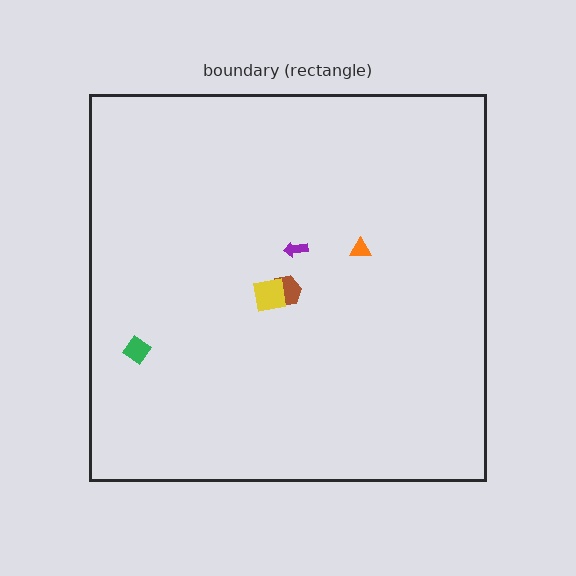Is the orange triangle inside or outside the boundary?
Inside.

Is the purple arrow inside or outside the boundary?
Inside.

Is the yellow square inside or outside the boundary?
Inside.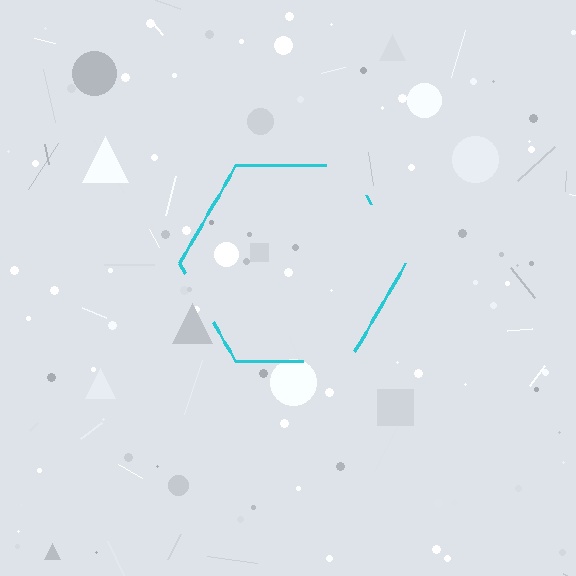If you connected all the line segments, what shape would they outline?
They would outline a hexagon.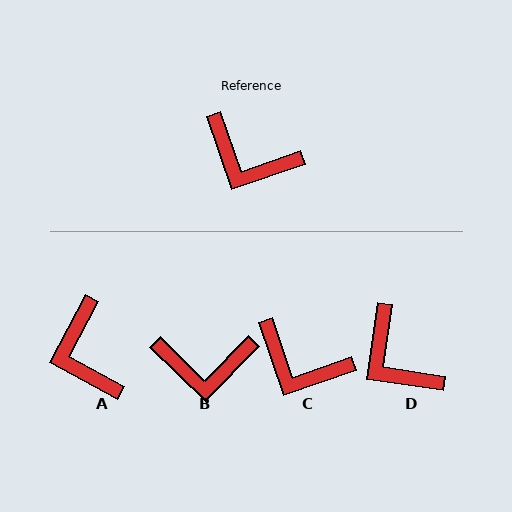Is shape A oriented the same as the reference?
No, it is off by about 47 degrees.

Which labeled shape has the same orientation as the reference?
C.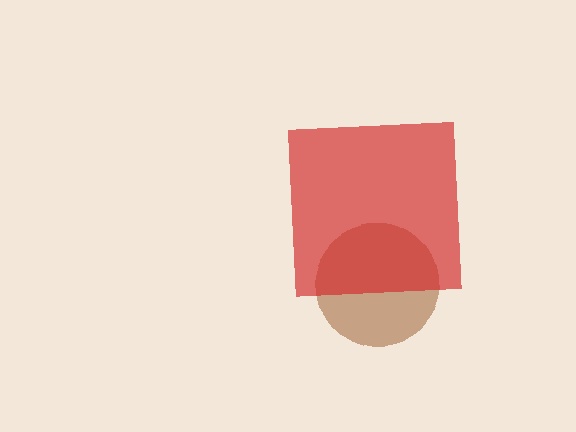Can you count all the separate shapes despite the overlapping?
Yes, there are 2 separate shapes.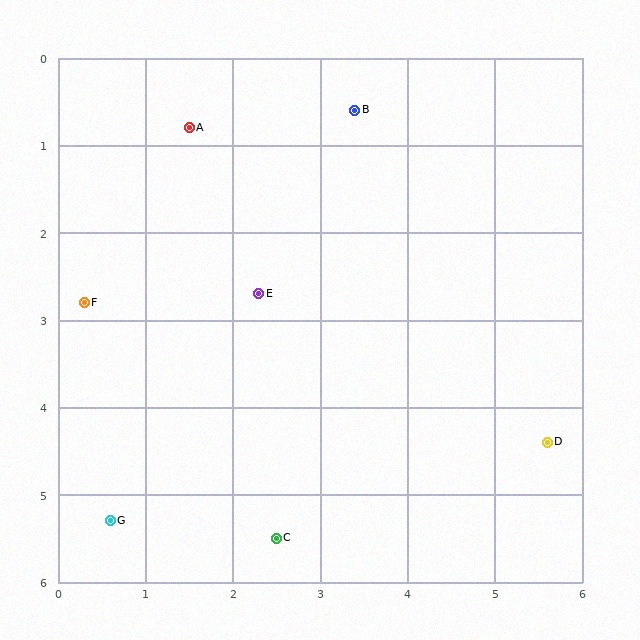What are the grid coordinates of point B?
Point B is at approximately (3.4, 0.6).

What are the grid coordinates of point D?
Point D is at approximately (5.6, 4.4).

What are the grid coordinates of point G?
Point G is at approximately (0.6, 5.3).